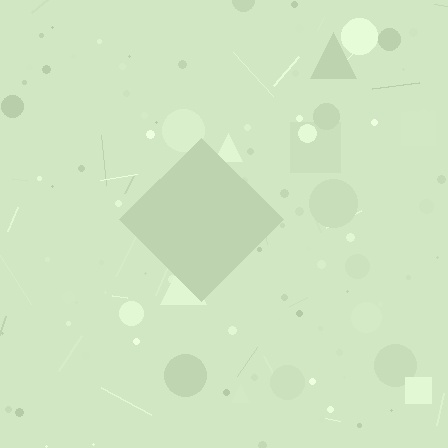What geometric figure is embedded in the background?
A diamond is embedded in the background.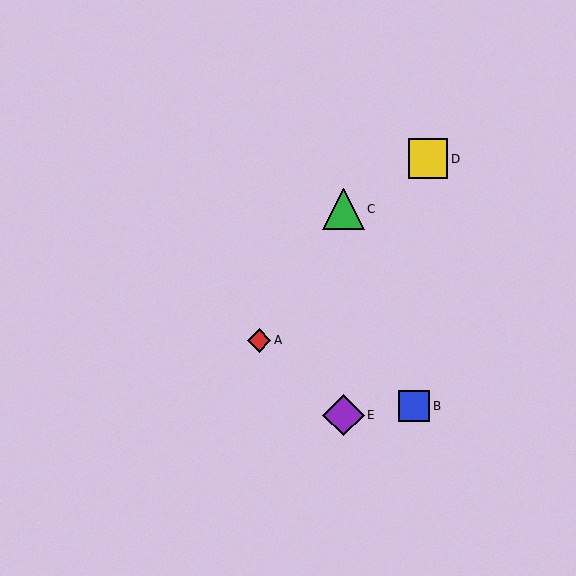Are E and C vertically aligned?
Yes, both are at x≈343.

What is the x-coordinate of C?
Object C is at x≈343.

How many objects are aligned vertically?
2 objects (C, E) are aligned vertically.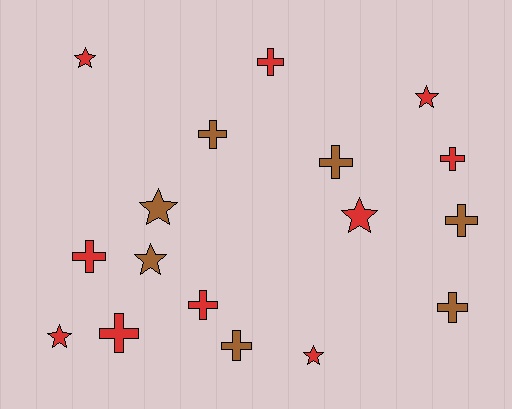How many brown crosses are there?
There are 5 brown crosses.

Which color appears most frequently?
Red, with 10 objects.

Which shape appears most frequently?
Cross, with 10 objects.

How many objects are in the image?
There are 17 objects.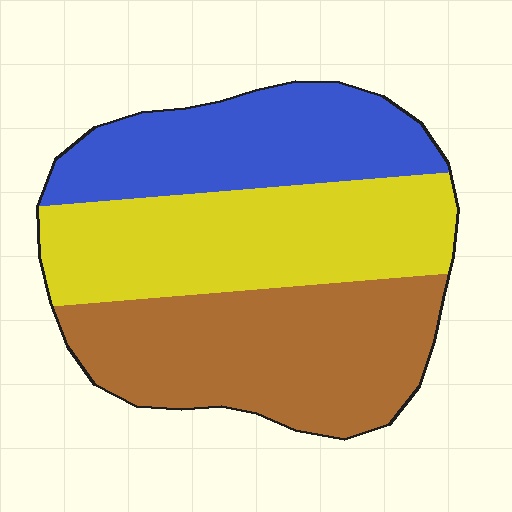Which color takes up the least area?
Blue, at roughly 25%.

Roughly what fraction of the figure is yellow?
Yellow takes up about one third (1/3) of the figure.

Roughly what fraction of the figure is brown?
Brown takes up between a third and a half of the figure.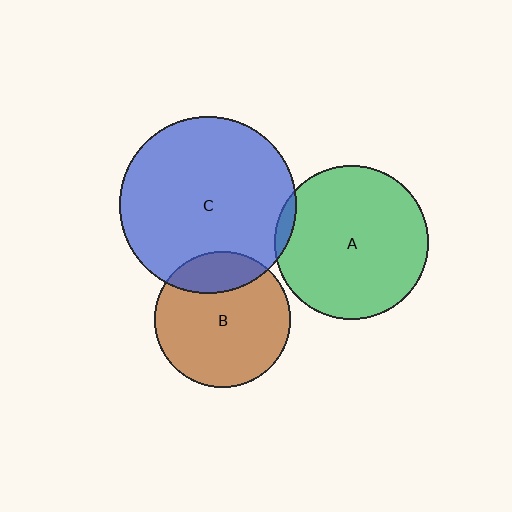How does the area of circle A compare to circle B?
Approximately 1.3 times.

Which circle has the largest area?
Circle C (blue).